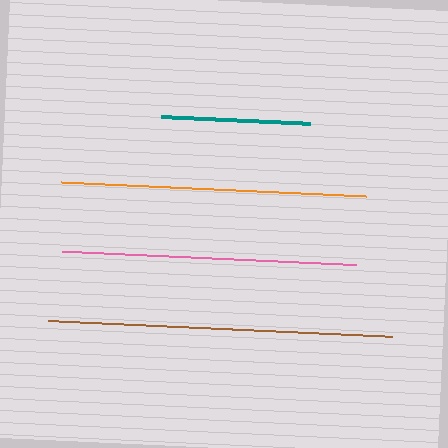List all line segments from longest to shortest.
From longest to shortest: brown, orange, pink, teal.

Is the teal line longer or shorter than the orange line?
The orange line is longer than the teal line.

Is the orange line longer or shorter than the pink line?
The orange line is longer than the pink line.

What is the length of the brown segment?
The brown segment is approximately 343 pixels long.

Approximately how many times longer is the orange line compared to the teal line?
The orange line is approximately 2.0 times the length of the teal line.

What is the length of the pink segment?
The pink segment is approximately 295 pixels long.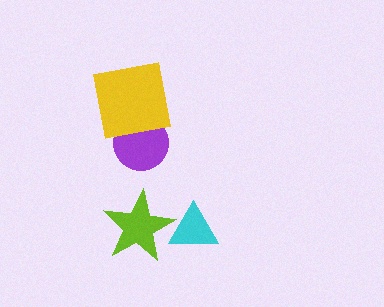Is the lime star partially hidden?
No, no other shape covers it.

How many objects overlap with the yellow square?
1 object overlaps with the yellow square.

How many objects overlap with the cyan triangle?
1 object overlaps with the cyan triangle.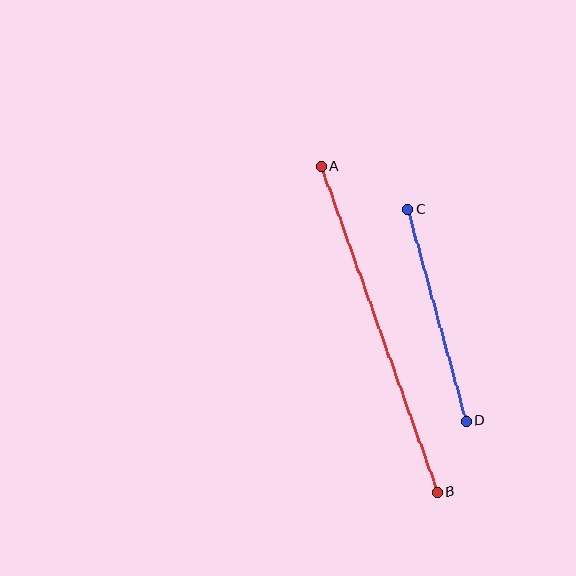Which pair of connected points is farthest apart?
Points A and B are farthest apart.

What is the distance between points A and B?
The distance is approximately 346 pixels.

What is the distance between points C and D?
The distance is approximately 219 pixels.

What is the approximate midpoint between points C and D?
The midpoint is at approximately (437, 315) pixels.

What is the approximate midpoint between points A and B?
The midpoint is at approximately (379, 329) pixels.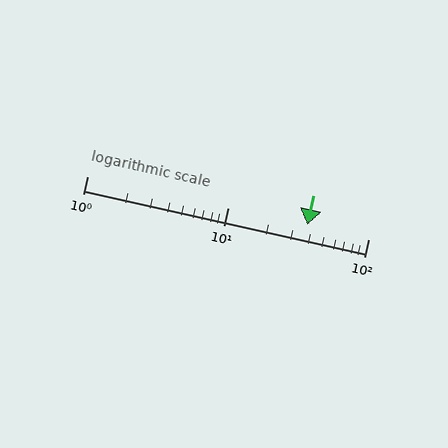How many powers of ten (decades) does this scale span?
The scale spans 2 decades, from 1 to 100.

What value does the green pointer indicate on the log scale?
The pointer indicates approximately 37.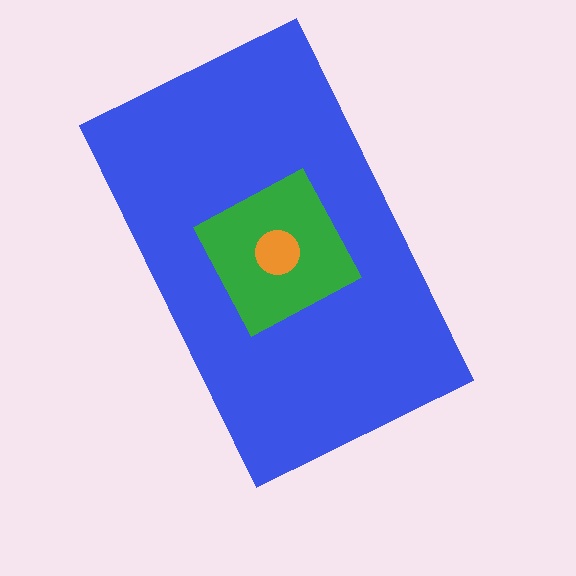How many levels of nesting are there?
3.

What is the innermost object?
The orange circle.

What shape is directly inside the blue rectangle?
The green diamond.